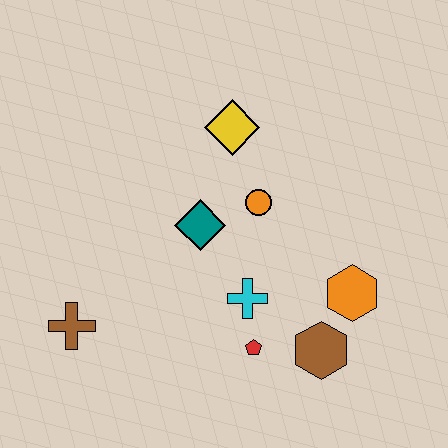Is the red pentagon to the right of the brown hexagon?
No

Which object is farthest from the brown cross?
The orange hexagon is farthest from the brown cross.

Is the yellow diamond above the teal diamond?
Yes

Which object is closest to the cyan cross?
The red pentagon is closest to the cyan cross.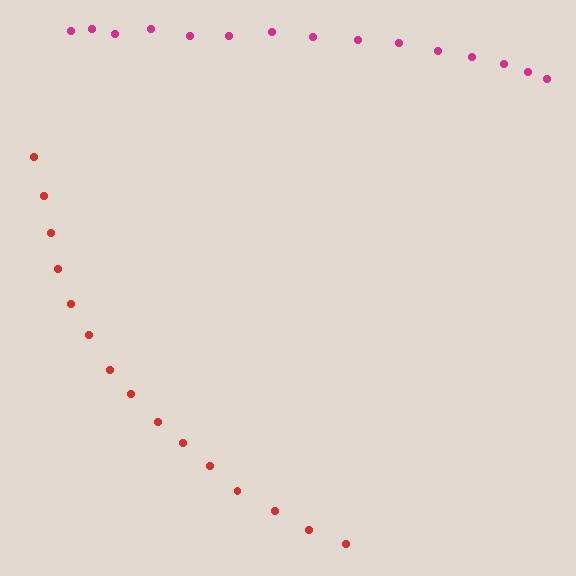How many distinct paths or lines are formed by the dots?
There are 2 distinct paths.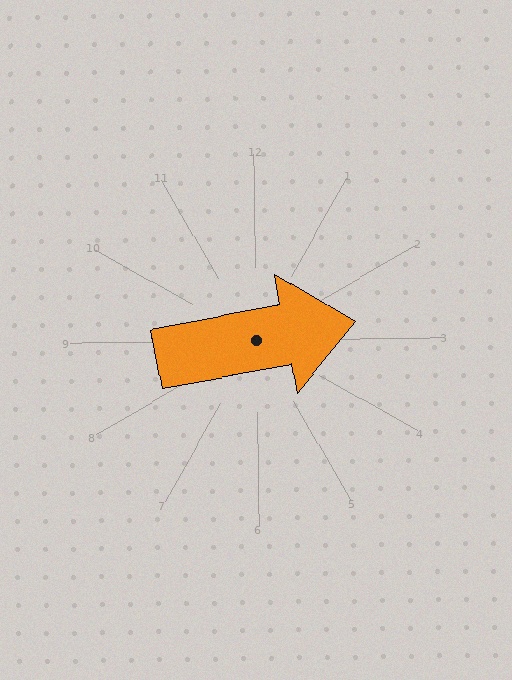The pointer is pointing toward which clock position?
Roughly 3 o'clock.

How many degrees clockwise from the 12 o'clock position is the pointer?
Approximately 80 degrees.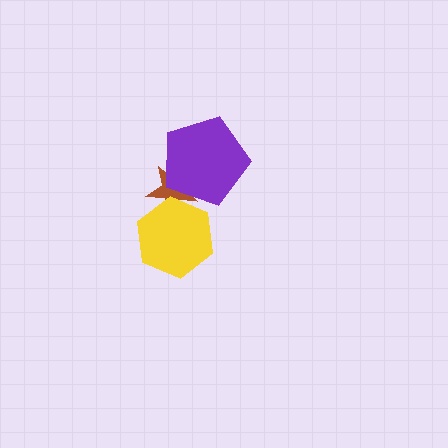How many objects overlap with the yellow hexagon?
1 object overlaps with the yellow hexagon.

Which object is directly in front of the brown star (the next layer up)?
The purple pentagon is directly in front of the brown star.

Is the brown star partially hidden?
Yes, it is partially covered by another shape.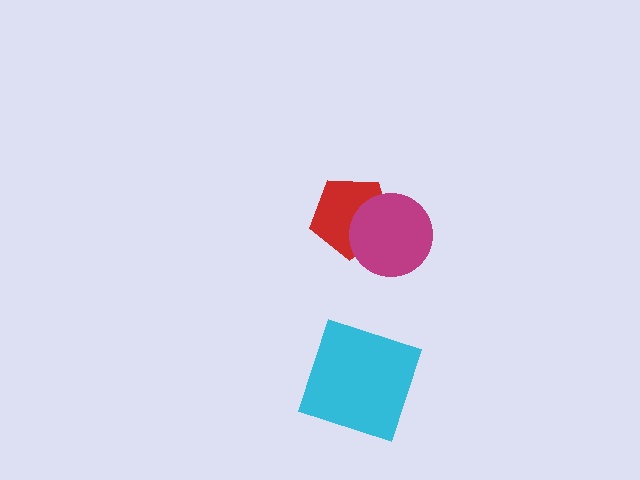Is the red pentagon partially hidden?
Yes, it is partially covered by another shape.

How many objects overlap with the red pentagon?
1 object overlaps with the red pentagon.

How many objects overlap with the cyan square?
0 objects overlap with the cyan square.